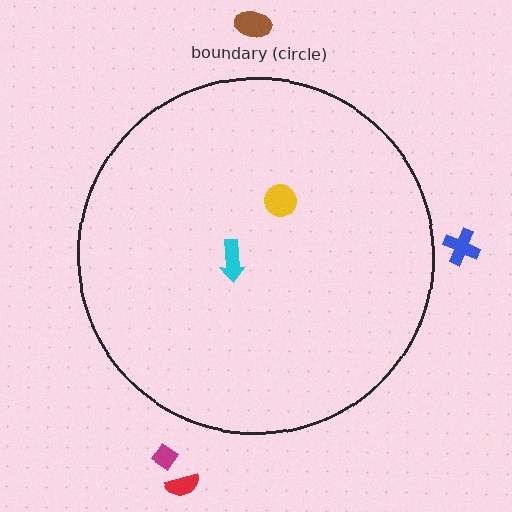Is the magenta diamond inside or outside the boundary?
Outside.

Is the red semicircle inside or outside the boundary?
Outside.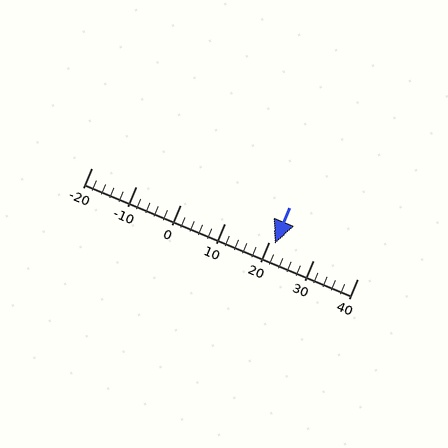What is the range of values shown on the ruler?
The ruler shows values from -20 to 40.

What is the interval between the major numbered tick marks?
The major tick marks are spaced 10 units apart.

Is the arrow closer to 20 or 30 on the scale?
The arrow is closer to 20.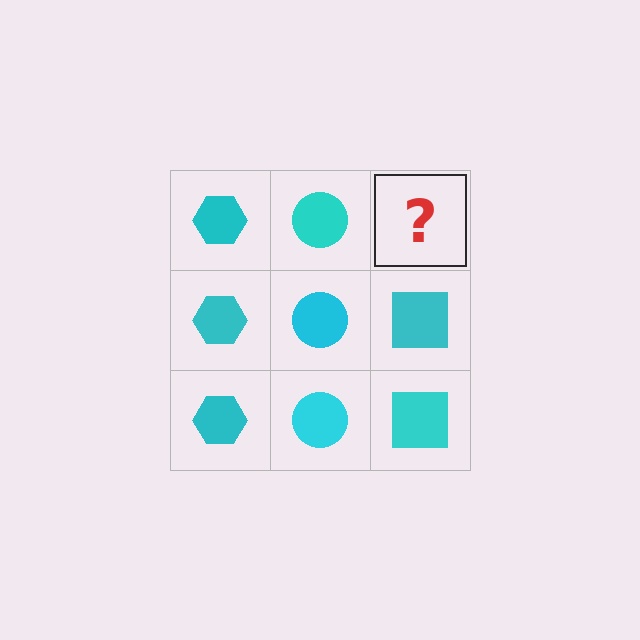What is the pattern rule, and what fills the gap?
The rule is that each column has a consistent shape. The gap should be filled with a cyan square.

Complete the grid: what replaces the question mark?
The question mark should be replaced with a cyan square.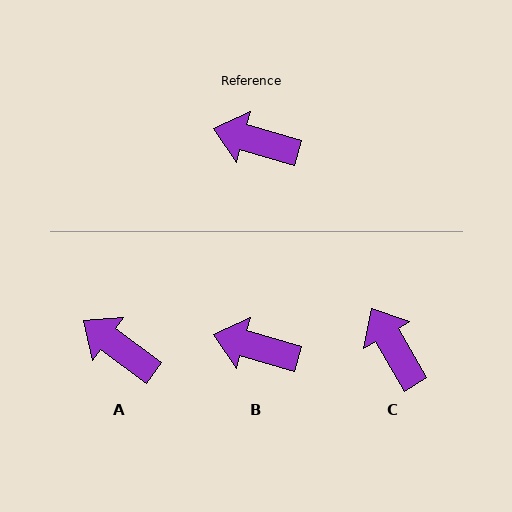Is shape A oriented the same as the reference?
No, it is off by about 20 degrees.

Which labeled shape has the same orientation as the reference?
B.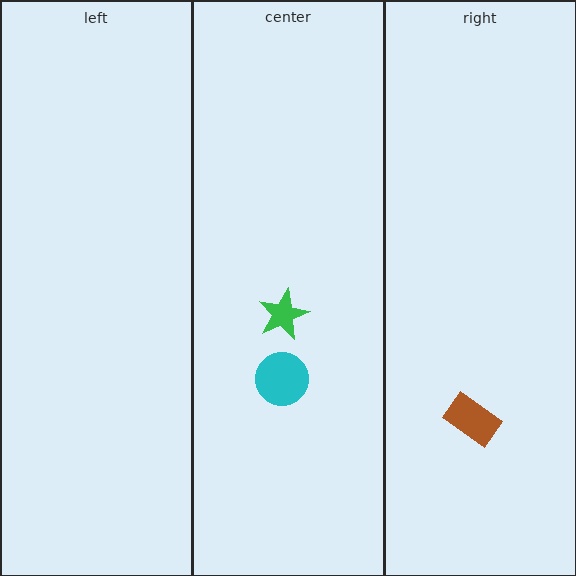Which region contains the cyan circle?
The center region.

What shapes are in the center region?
The cyan circle, the green star.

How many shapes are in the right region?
1.